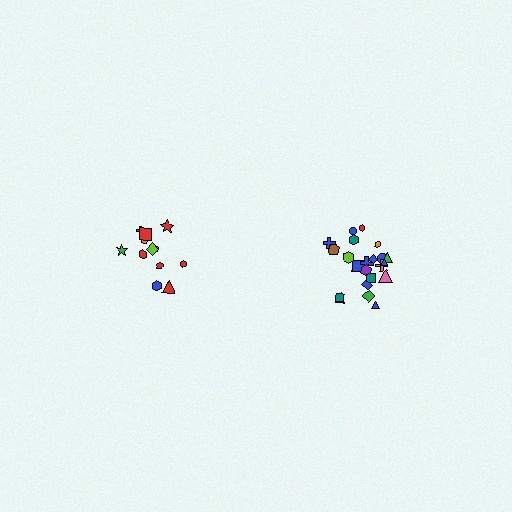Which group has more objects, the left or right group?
The right group.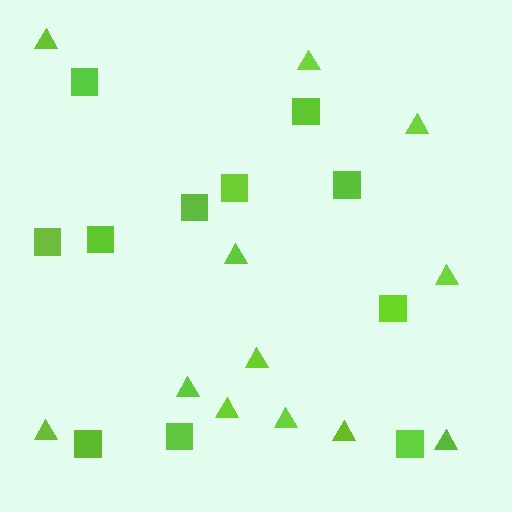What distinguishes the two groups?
There are 2 groups: one group of squares (11) and one group of triangles (12).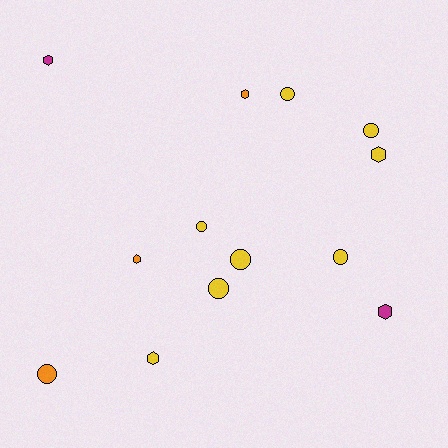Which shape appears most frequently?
Circle, with 7 objects.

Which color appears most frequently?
Yellow, with 8 objects.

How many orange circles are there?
There is 1 orange circle.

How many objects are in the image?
There are 13 objects.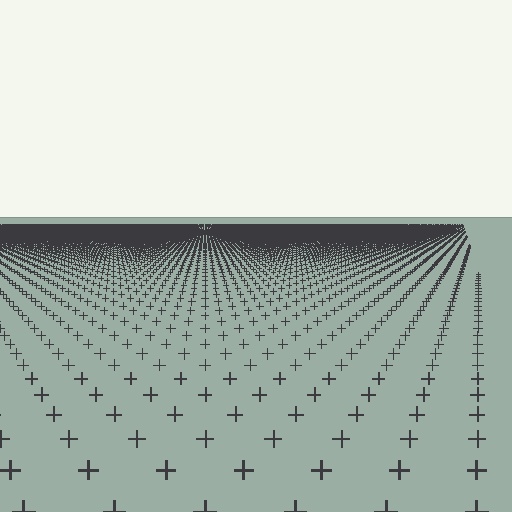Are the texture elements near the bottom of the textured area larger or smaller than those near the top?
Larger. Near the bottom, elements are closer to the viewer and appear at a bigger on-screen size.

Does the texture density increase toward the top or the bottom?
Density increases toward the top.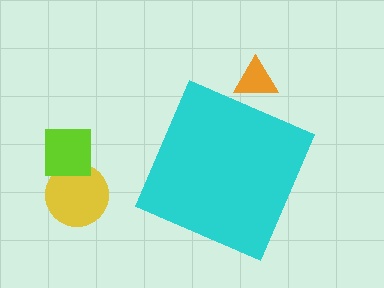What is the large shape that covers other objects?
A cyan diamond.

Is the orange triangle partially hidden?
Yes, the orange triangle is partially hidden behind the cyan diamond.